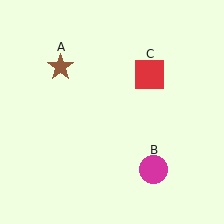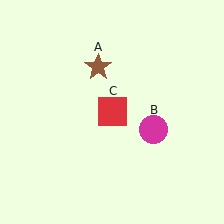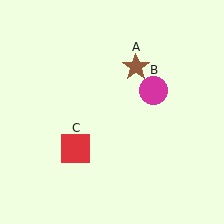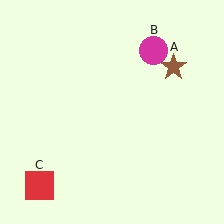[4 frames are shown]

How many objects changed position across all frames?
3 objects changed position: brown star (object A), magenta circle (object B), red square (object C).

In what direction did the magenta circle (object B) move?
The magenta circle (object B) moved up.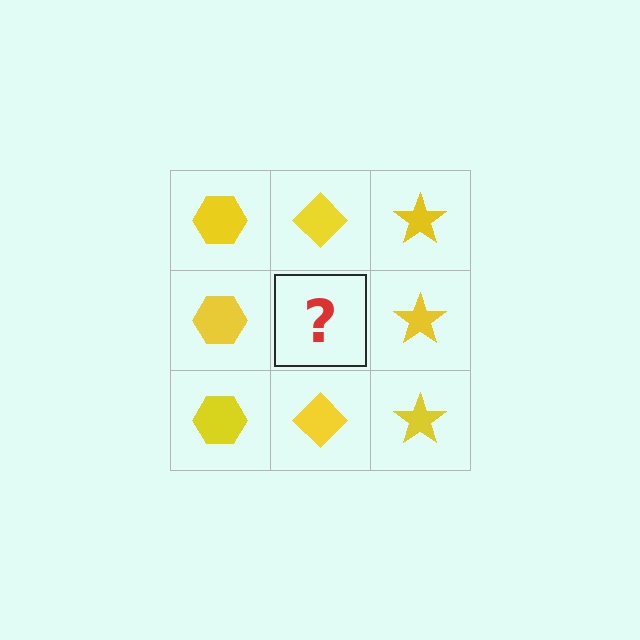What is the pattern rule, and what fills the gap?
The rule is that each column has a consistent shape. The gap should be filled with a yellow diamond.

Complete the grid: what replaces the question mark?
The question mark should be replaced with a yellow diamond.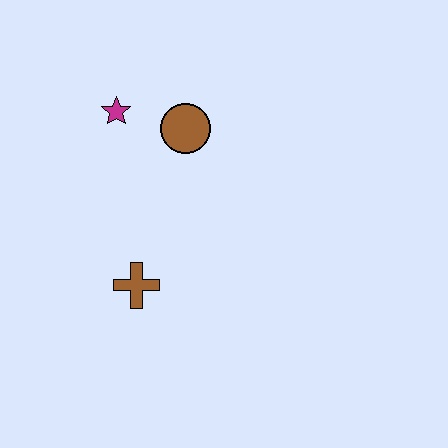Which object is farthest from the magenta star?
The brown cross is farthest from the magenta star.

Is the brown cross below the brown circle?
Yes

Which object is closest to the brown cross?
The brown circle is closest to the brown cross.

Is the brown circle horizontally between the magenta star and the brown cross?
No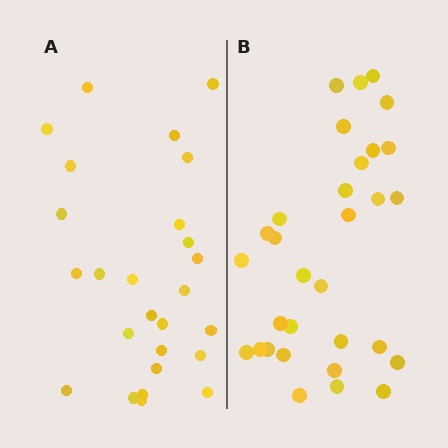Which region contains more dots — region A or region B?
Region B (the right region) has more dots.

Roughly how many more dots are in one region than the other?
Region B has about 5 more dots than region A.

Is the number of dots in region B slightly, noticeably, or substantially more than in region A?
Region B has only slightly more — the two regions are fairly close. The ratio is roughly 1.2 to 1.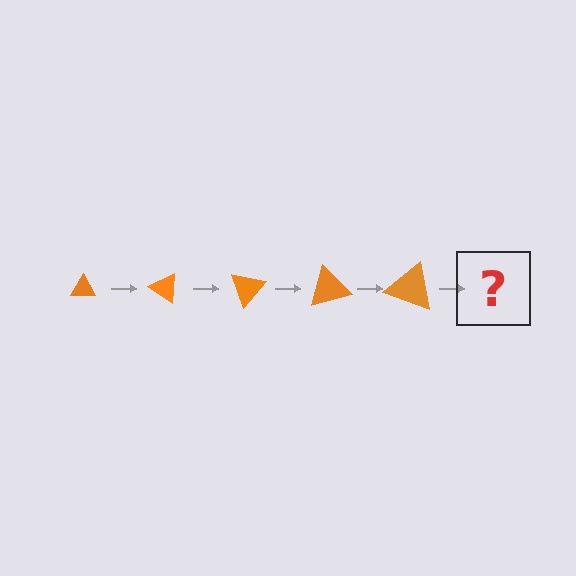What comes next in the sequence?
The next element should be a triangle, larger than the previous one and rotated 175 degrees from the start.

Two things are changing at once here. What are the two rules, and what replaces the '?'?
The two rules are that the triangle grows larger each step and it rotates 35 degrees each step. The '?' should be a triangle, larger than the previous one and rotated 175 degrees from the start.